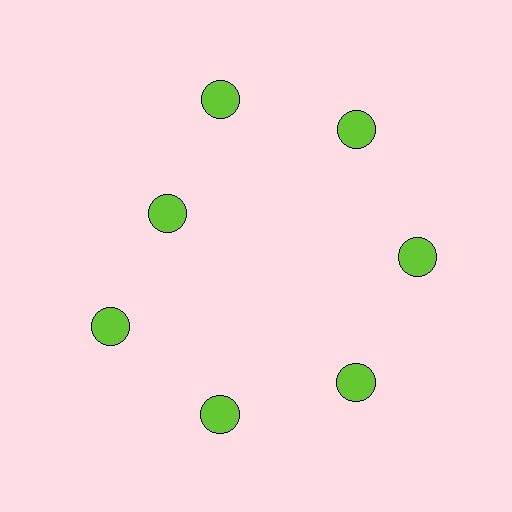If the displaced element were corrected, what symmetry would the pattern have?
It would have 7-fold rotational symmetry — the pattern would map onto itself every 51 degrees.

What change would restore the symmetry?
The symmetry would be restored by moving it outward, back onto the ring so that all 7 circles sit at equal angles and equal distance from the center.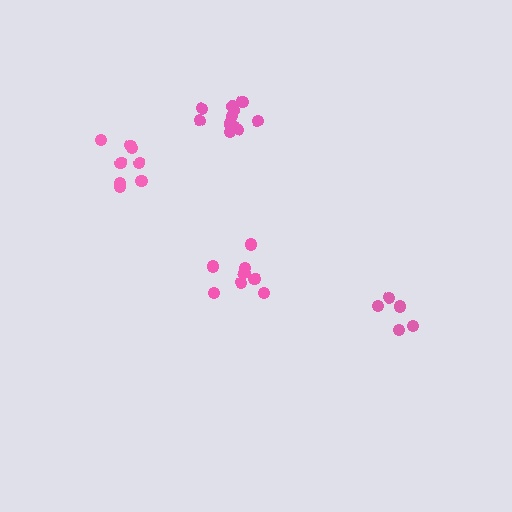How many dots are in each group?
Group 1: 8 dots, Group 2: 5 dots, Group 3: 11 dots, Group 4: 8 dots (32 total).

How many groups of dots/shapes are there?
There are 4 groups.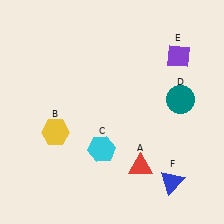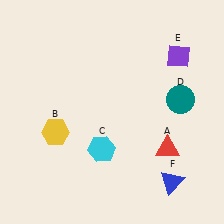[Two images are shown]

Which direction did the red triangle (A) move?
The red triangle (A) moved right.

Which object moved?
The red triangle (A) moved right.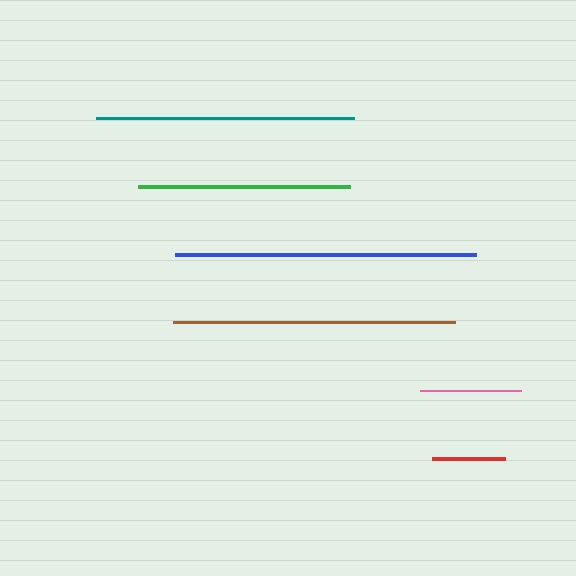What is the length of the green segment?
The green segment is approximately 212 pixels long.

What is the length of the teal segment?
The teal segment is approximately 258 pixels long.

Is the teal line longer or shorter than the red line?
The teal line is longer than the red line.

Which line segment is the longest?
The blue line is the longest at approximately 301 pixels.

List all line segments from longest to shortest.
From longest to shortest: blue, brown, teal, green, pink, red.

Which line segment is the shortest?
The red line is the shortest at approximately 72 pixels.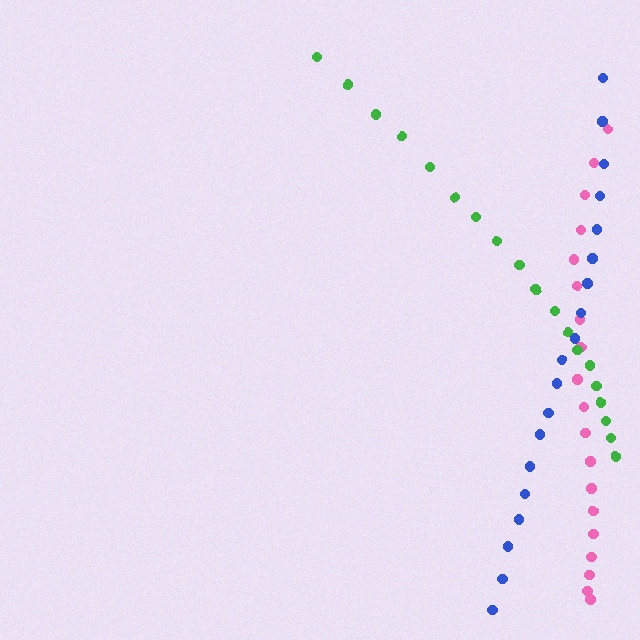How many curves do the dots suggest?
There are 3 distinct paths.